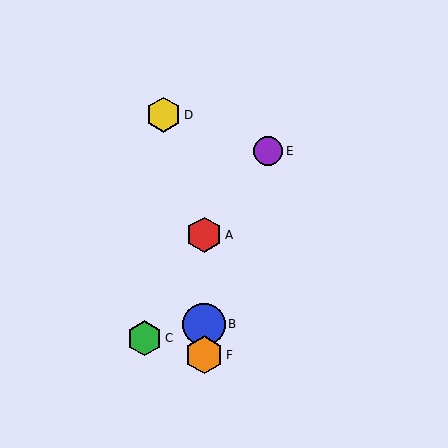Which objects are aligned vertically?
Objects A, B, F are aligned vertically.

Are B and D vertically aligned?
No, B is at x≈204 and D is at x≈163.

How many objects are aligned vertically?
3 objects (A, B, F) are aligned vertically.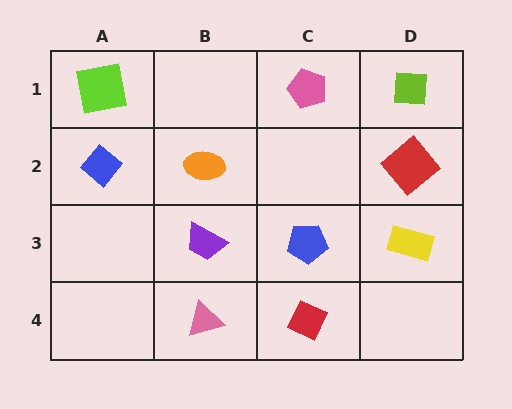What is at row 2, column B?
An orange ellipse.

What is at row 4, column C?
A red diamond.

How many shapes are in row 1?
3 shapes.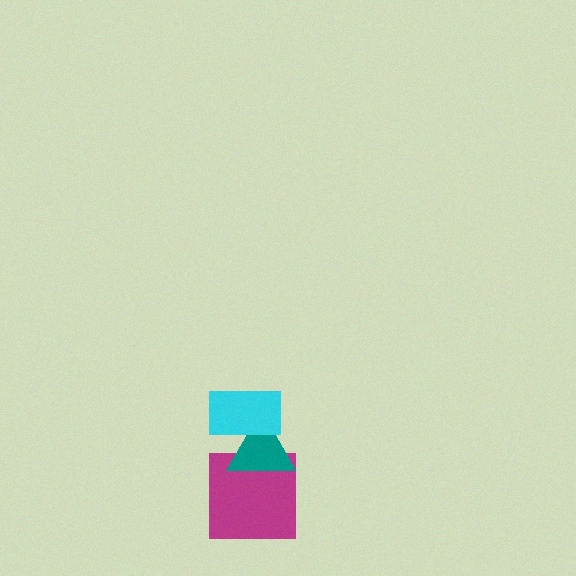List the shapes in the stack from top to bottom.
From top to bottom: the cyan rectangle, the teal triangle, the magenta square.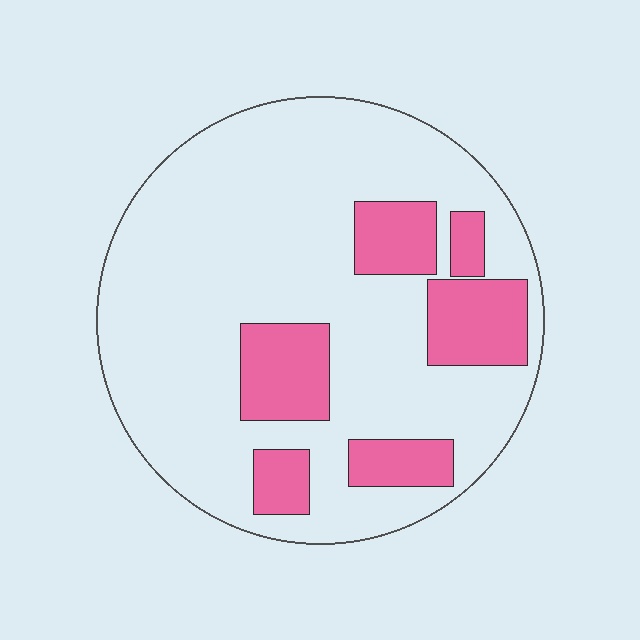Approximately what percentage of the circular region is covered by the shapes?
Approximately 20%.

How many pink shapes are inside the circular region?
6.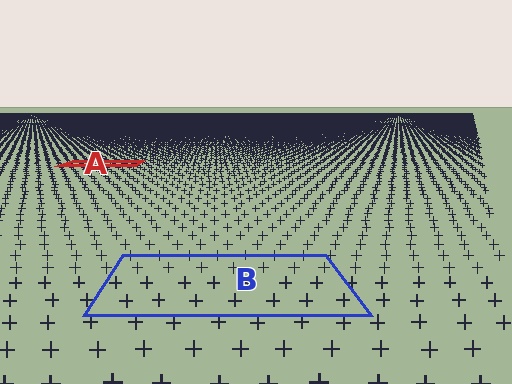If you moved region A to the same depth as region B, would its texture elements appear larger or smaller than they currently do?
They would appear larger. At a closer depth, the same texture elements are projected at a bigger on-screen size.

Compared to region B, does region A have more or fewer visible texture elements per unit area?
Region A has more texture elements per unit area — they are packed more densely because it is farther away.